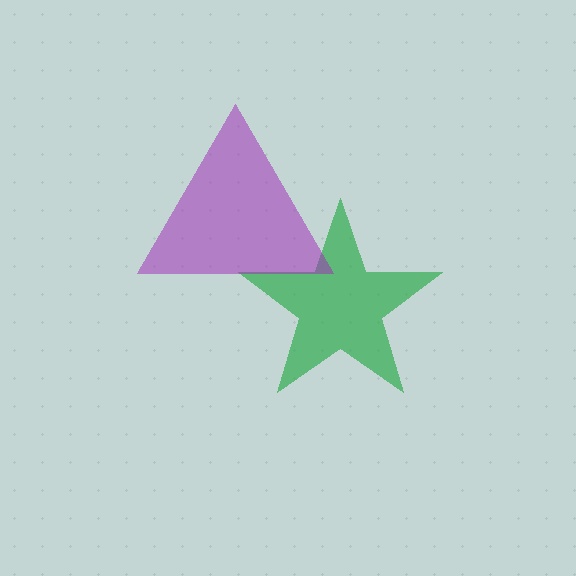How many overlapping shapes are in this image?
There are 2 overlapping shapes in the image.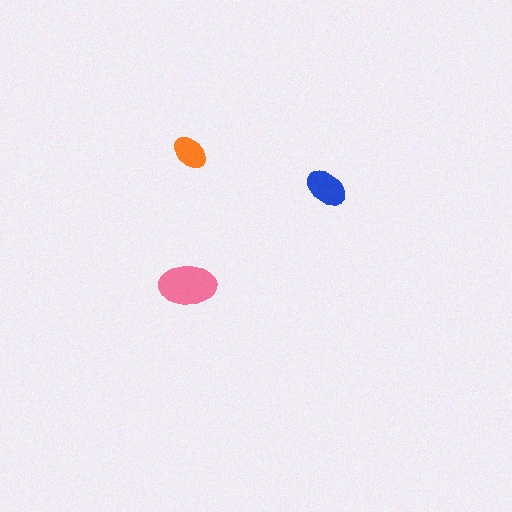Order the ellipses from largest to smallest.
the pink one, the blue one, the orange one.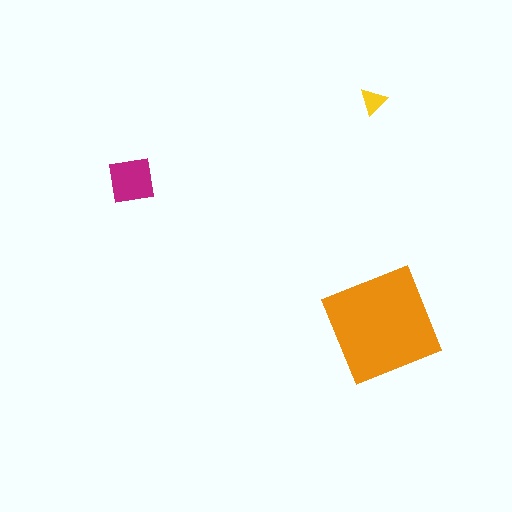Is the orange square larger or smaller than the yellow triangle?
Larger.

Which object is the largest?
The orange square.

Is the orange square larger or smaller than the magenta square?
Larger.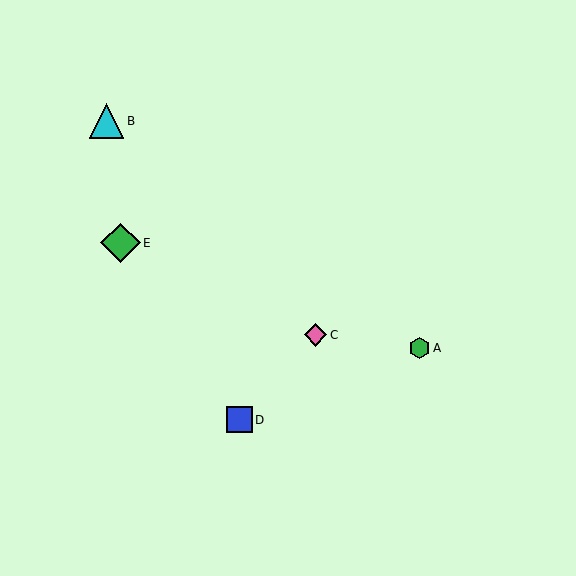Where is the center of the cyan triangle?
The center of the cyan triangle is at (107, 121).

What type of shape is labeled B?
Shape B is a cyan triangle.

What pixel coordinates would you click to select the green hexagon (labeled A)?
Click at (419, 348) to select the green hexagon A.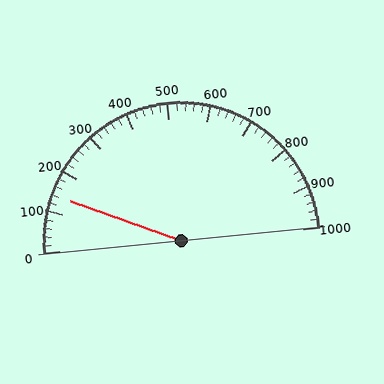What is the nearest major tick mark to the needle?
The nearest major tick mark is 100.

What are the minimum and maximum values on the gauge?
The gauge ranges from 0 to 1000.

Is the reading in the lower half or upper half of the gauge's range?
The reading is in the lower half of the range (0 to 1000).